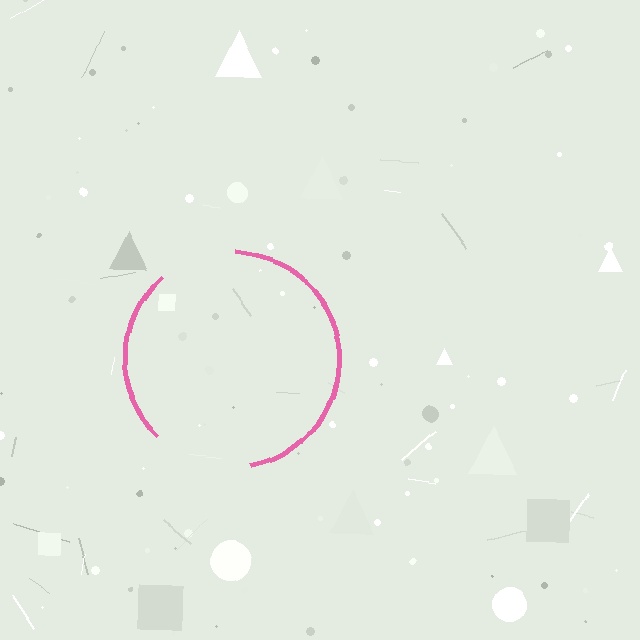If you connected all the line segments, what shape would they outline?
They would outline a circle.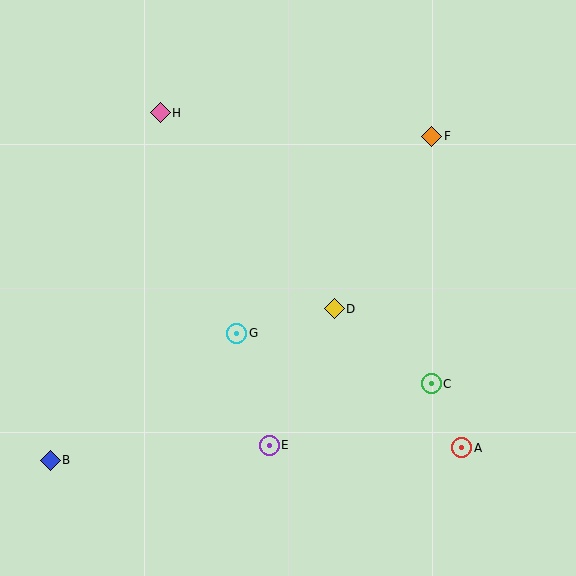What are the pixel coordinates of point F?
Point F is at (432, 136).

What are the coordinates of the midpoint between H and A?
The midpoint between H and A is at (311, 280).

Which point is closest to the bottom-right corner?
Point A is closest to the bottom-right corner.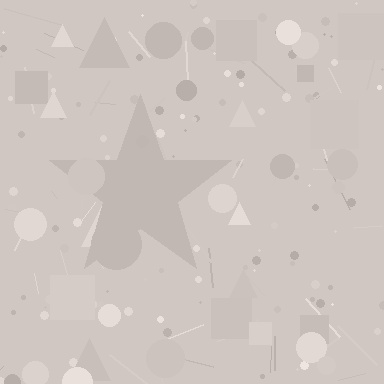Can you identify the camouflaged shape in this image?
The camouflaged shape is a star.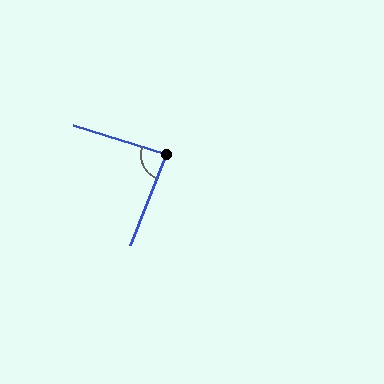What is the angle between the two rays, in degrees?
Approximately 86 degrees.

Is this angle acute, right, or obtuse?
It is approximately a right angle.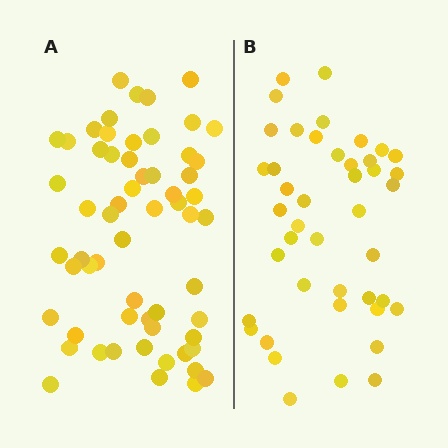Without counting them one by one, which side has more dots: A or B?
Region A (the left region) has more dots.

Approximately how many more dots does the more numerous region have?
Region A has approximately 15 more dots than region B.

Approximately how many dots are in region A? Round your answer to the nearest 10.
About 60 dots.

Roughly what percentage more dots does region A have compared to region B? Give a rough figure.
About 40% more.